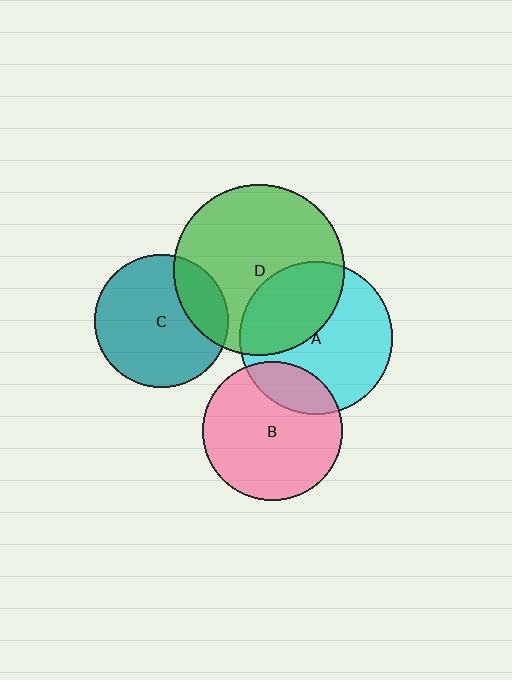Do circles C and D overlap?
Yes.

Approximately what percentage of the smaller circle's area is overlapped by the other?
Approximately 20%.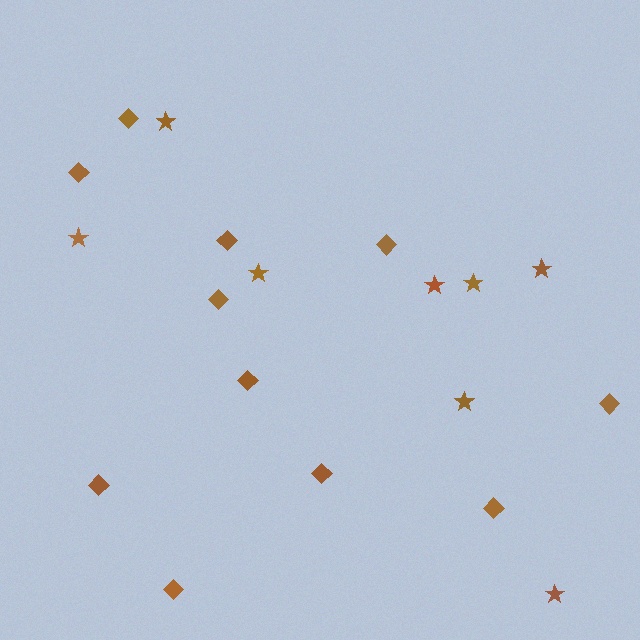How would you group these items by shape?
There are 2 groups: one group of diamonds (11) and one group of stars (8).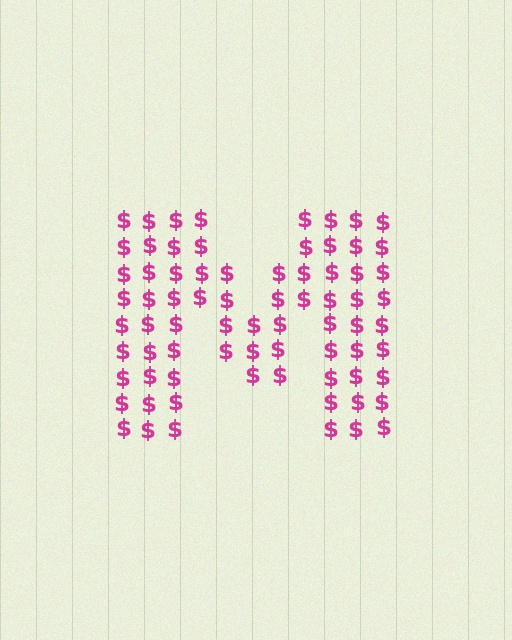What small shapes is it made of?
It is made of small dollar signs.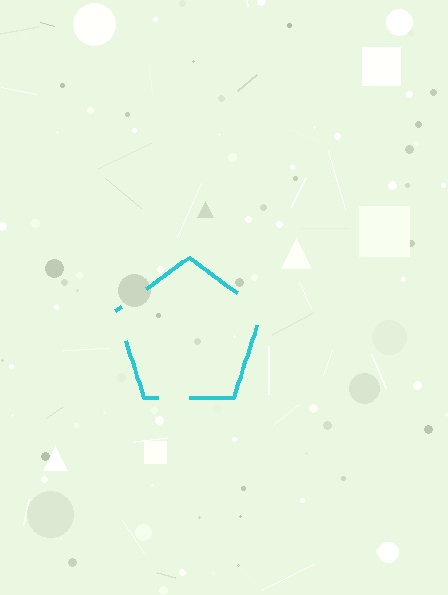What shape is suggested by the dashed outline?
The dashed outline suggests a pentagon.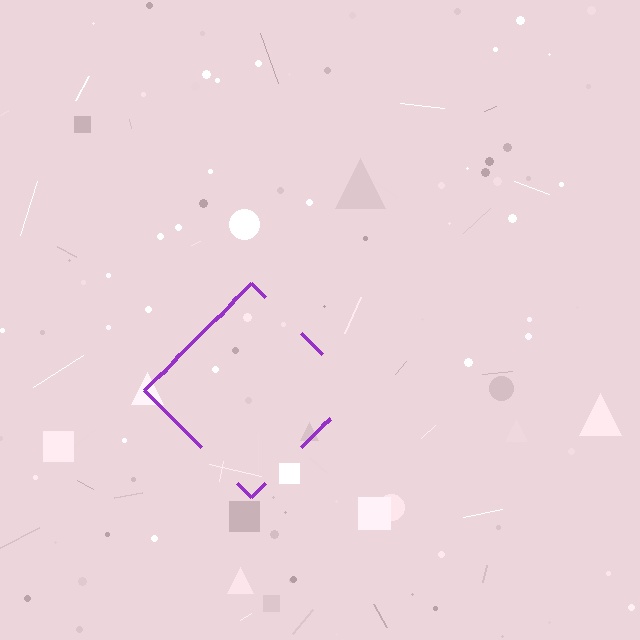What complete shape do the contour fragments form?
The contour fragments form a diamond.